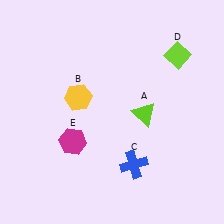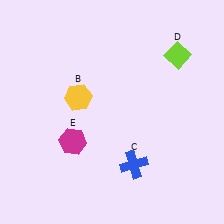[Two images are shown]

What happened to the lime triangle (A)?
The lime triangle (A) was removed in Image 2. It was in the bottom-right area of Image 1.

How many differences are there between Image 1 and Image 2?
There is 1 difference between the two images.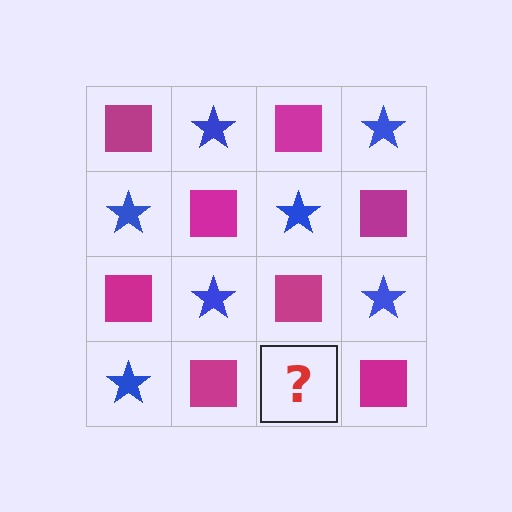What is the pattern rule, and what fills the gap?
The rule is that it alternates magenta square and blue star in a checkerboard pattern. The gap should be filled with a blue star.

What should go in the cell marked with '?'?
The missing cell should contain a blue star.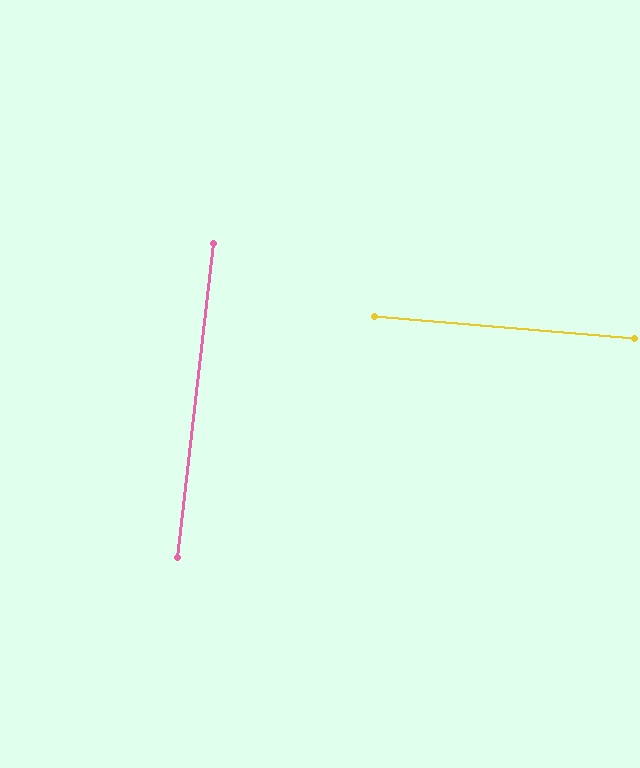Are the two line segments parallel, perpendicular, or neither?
Perpendicular — they meet at approximately 88°.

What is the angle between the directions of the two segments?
Approximately 88 degrees.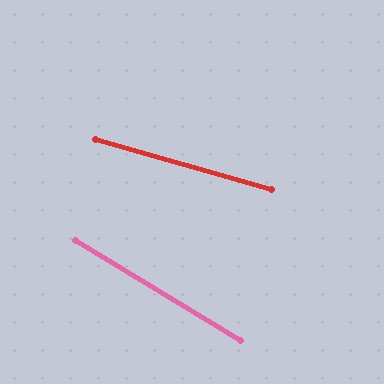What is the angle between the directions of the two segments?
Approximately 15 degrees.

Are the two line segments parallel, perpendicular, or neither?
Neither parallel nor perpendicular — they differ by about 15°.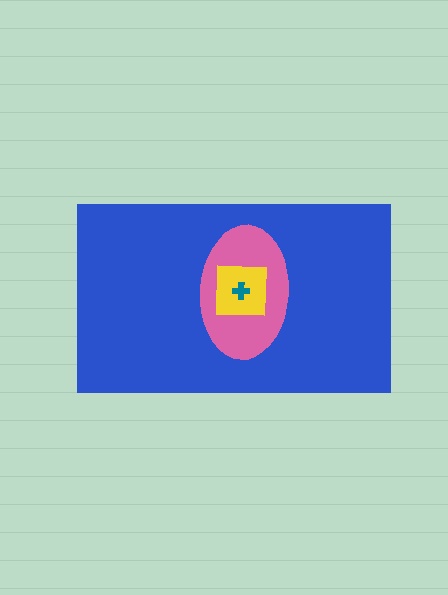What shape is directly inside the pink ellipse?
The yellow square.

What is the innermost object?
The teal cross.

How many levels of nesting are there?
4.